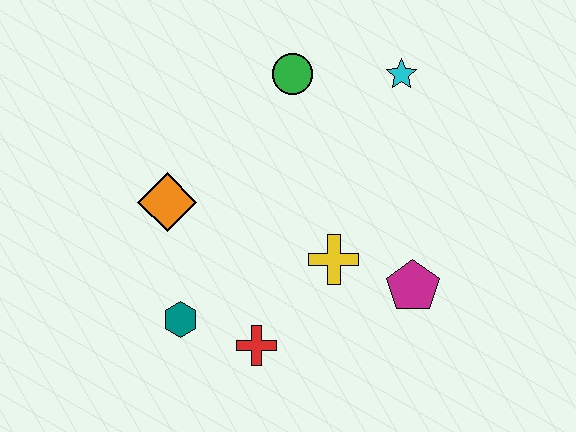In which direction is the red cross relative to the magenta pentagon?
The red cross is to the left of the magenta pentagon.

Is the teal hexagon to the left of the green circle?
Yes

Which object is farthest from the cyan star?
The teal hexagon is farthest from the cyan star.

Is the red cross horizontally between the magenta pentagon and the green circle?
No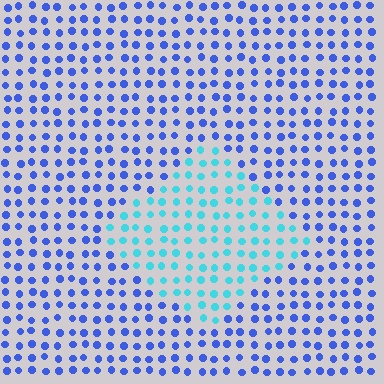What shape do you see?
I see a diamond.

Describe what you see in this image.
The image is filled with small blue elements in a uniform arrangement. A diamond-shaped region is visible where the elements are tinted to a slightly different hue, forming a subtle color boundary.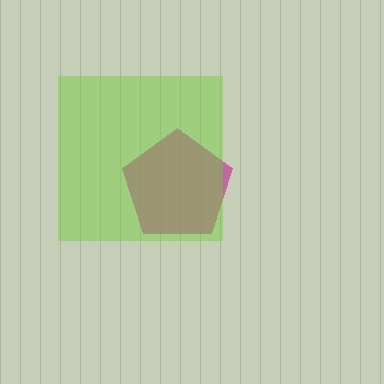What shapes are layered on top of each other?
The layered shapes are: a magenta pentagon, a lime square.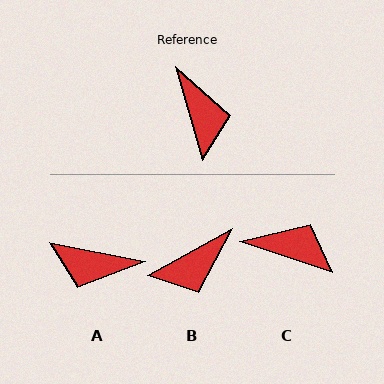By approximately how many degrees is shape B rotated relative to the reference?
Approximately 77 degrees clockwise.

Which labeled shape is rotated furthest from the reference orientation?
A, about 117 degrees away.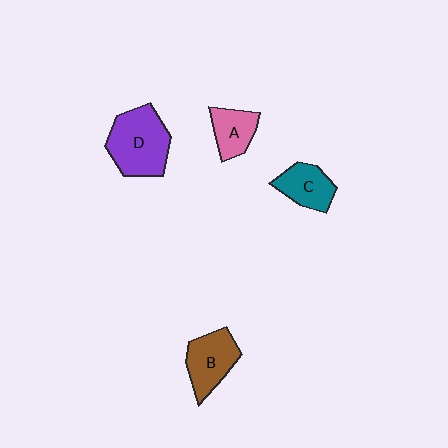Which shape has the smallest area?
Shape A (pink).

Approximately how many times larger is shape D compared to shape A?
Approximately 1.9 times.